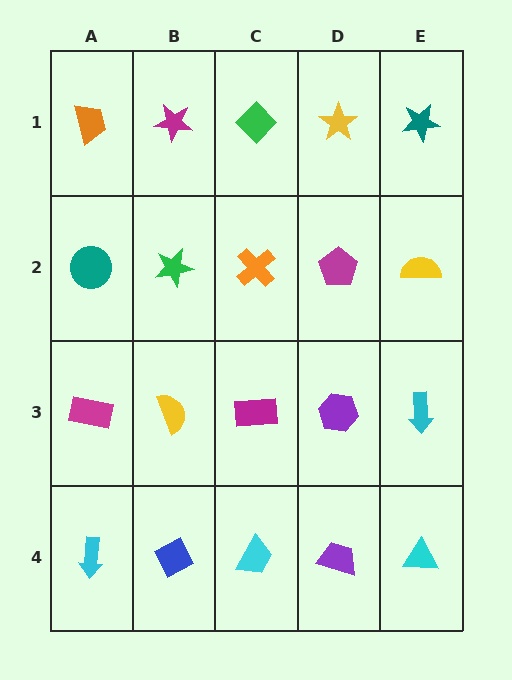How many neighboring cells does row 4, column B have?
3.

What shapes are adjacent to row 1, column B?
A green star (row 2, column B), an orange trapezoid (row 1, column A), a green diamond (row 1, column C).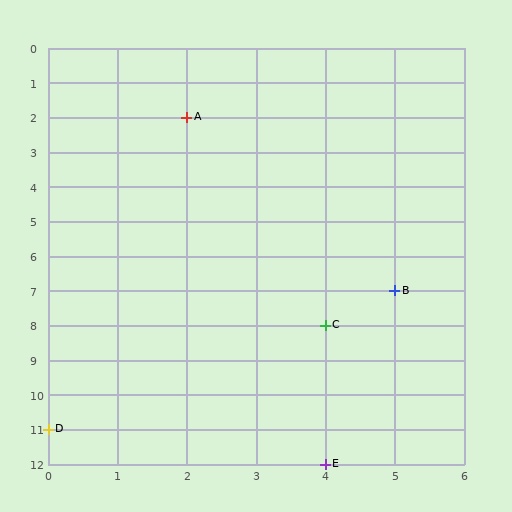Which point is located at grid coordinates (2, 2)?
Point A is at (2, 2).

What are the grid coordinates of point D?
Point D is at grid coordinates (0, 11).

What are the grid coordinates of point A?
Point A is at grid coordinates (2, 2).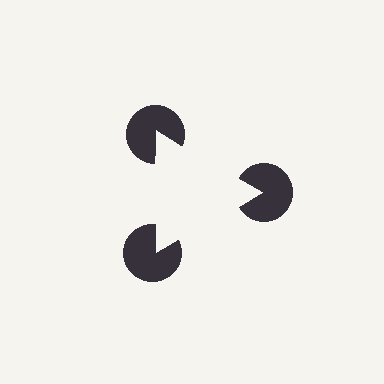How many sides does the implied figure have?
3 sides.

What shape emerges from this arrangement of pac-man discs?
An illusory triangle — its edges are inferred from the aligned wedge cuts in the pac-man discs, not physically drawn.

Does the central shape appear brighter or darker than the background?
It typically appears slightly brighter than the background, even though no actual brightness change is drawn.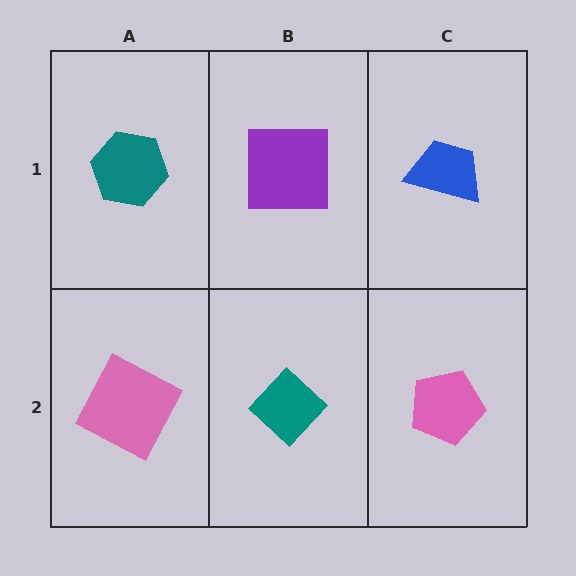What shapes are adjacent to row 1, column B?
A teal diamond (row 2, column B), a teal hexagon (row 1, column A), a blue trapezoid (row 1, column C).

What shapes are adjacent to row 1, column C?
A pink pentagon (row 2, column C), a purple square (row 1, column B).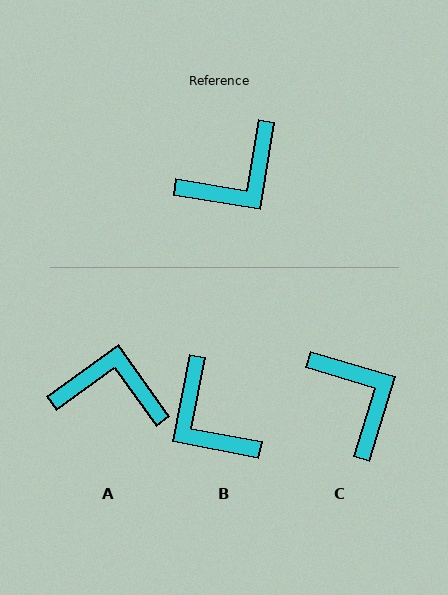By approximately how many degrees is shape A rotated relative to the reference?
Approximately 135 degrees counter-clockwise.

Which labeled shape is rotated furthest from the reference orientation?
A, about 135 degrees away.